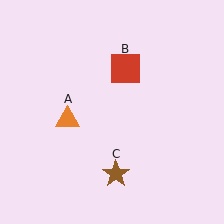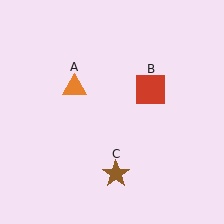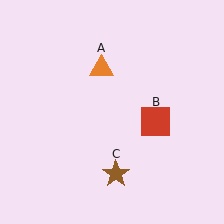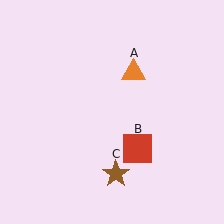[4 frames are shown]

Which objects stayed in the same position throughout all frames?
Brown star (object C) remained stationary.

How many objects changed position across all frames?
2 objects changed position: orange triangle (object A), red square (object B).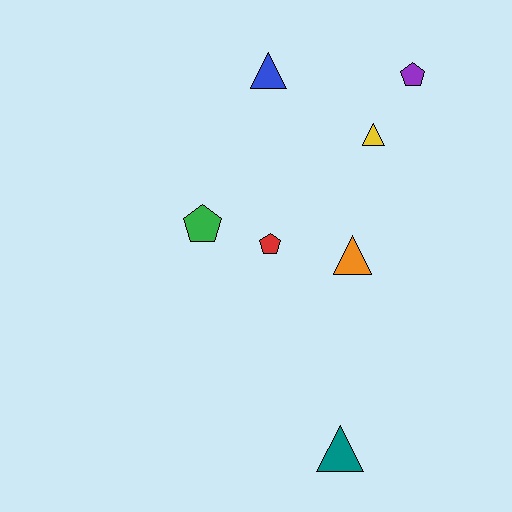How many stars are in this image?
There are no stars.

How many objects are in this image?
There are 7 objects.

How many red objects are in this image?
There is 1 red object.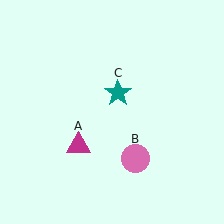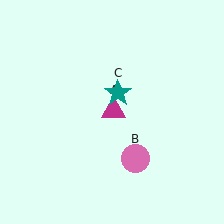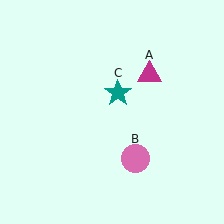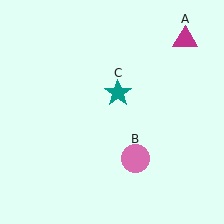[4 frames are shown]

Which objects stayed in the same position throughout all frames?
Pink circle (object B) and teal star (object C) remained stationary.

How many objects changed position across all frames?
1 object changed position: magenta triangle (object A).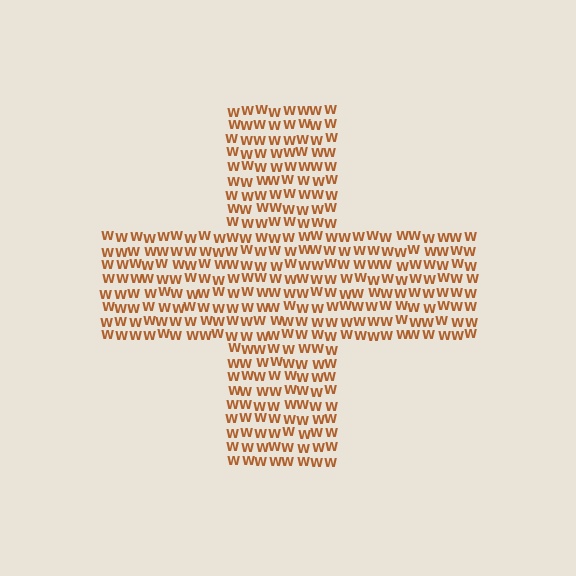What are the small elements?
The small elements are letter W's.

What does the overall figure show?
The overall figure shows a cross.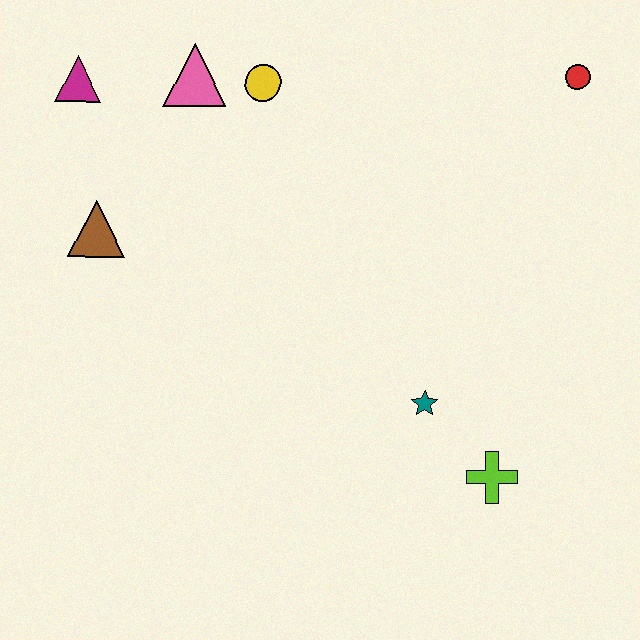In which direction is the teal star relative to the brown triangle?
The teal star is to the right of the brown triangle.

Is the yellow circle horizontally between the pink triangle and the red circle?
Yes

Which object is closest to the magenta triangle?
The pink triangle is closest to the magenta triangle.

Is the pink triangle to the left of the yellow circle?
Yes